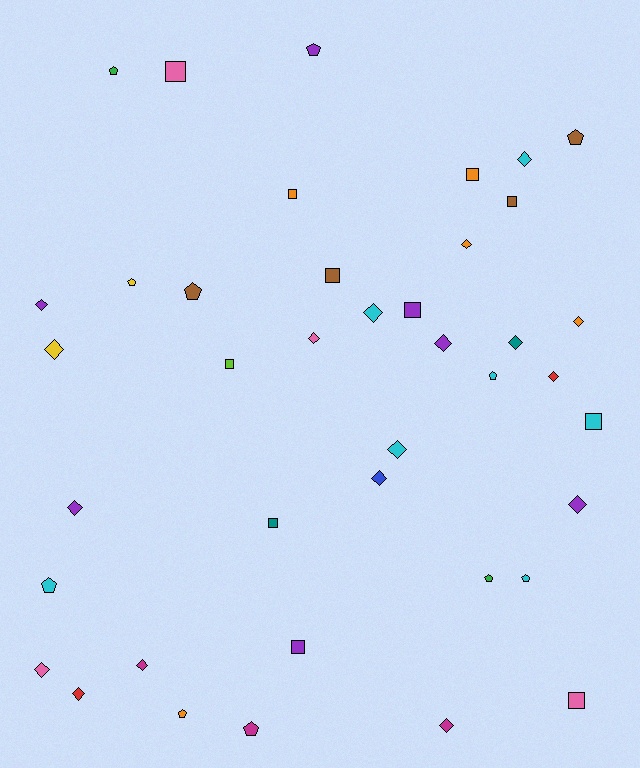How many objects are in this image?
There are 40 objects.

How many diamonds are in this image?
There are 18 diamonds.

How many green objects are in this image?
There are 2 green objects.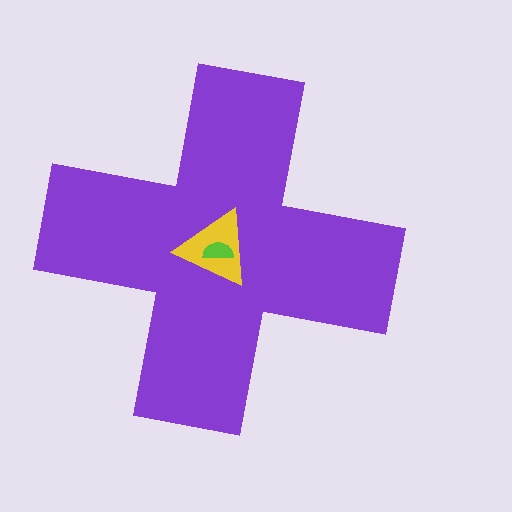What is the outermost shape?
The purple cross.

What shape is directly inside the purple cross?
The yellow triangle.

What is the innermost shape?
The lime semicircle.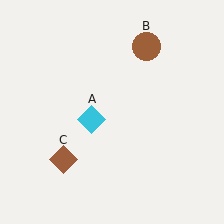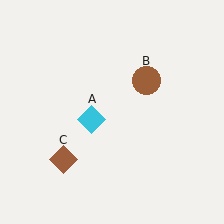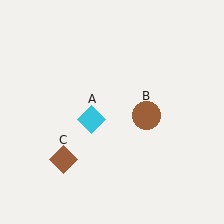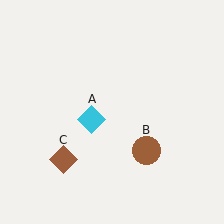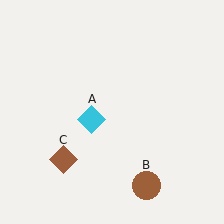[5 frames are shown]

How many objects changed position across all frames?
1 object changed position: brown circle (object B).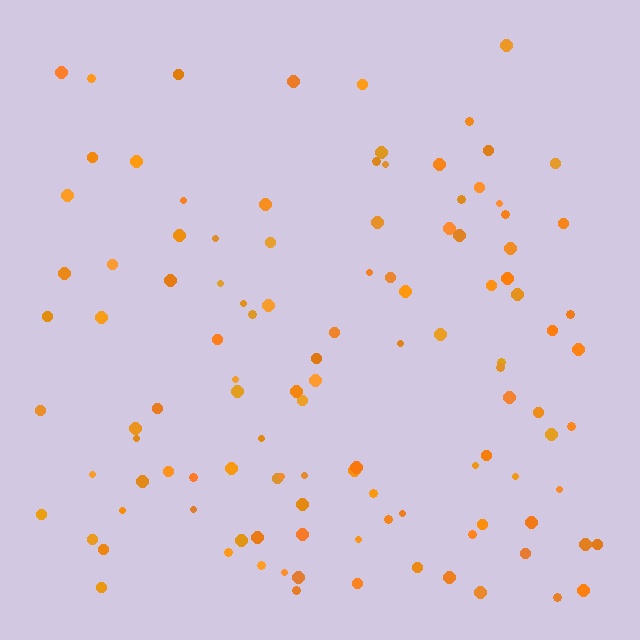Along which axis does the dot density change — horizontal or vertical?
Vertical.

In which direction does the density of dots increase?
From top to bottom, with the bottom side densest.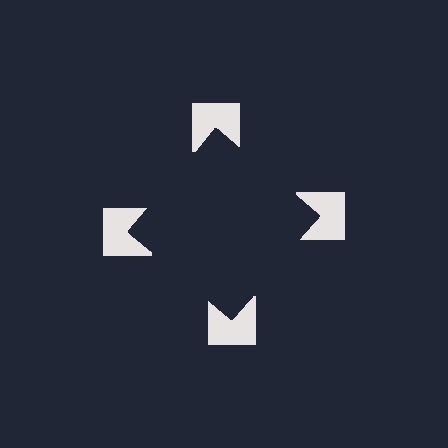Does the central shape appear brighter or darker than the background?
It typically appears slightly darker than the background, even though no actual brightness change is drawn.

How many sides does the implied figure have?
4 sides.